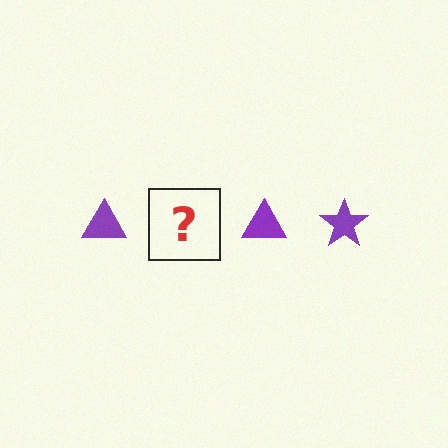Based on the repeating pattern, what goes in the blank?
The blank should be a purple star.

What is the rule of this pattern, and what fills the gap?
The rule is that the pattern cycles through triangle, star shapes in purple. The gap should be filled with a purple star.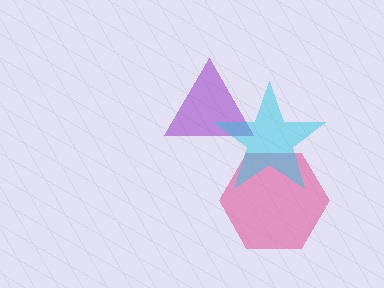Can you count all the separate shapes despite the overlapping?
Yes, there are 3 separate shapes.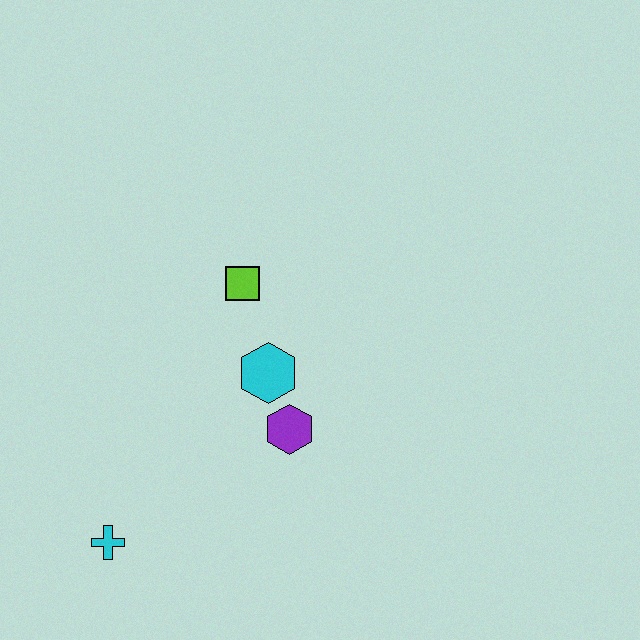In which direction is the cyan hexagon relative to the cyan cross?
The cyan hexagon is above the cyan cross.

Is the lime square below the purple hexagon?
No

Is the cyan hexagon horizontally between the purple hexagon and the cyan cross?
Yes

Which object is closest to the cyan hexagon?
The purple hexagon is closest to the cyan hexagon.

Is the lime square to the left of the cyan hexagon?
Yes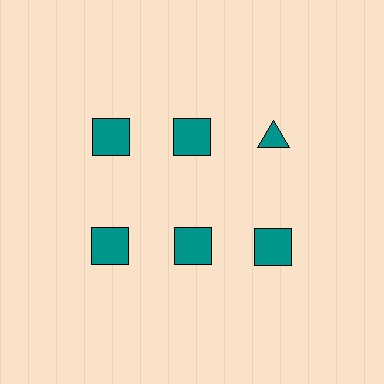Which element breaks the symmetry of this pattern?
The teal triangle in the top row, center column breaks the symmetry. All other shapes are teal squares.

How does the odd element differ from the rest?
It has a different shape: triangle instead of square.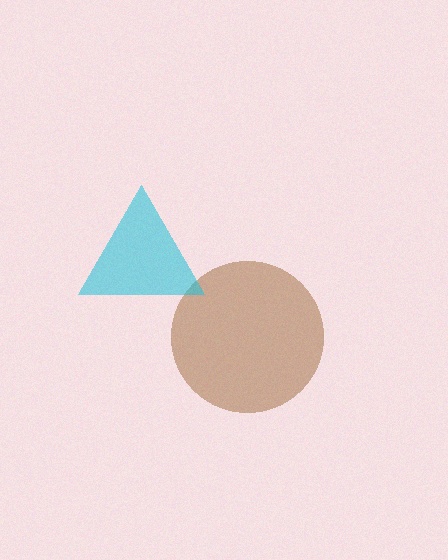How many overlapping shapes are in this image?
There are 2 overlapping shapes in the image.